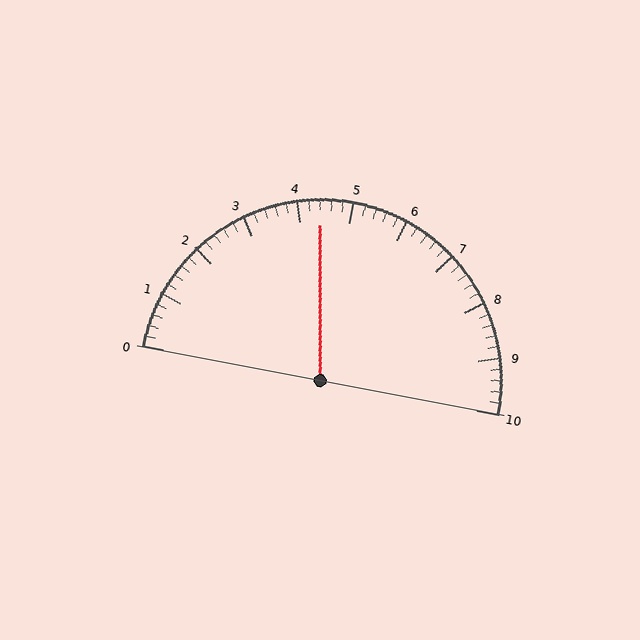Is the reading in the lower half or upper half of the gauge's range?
The reading is in the lower half of the range (0 to 10).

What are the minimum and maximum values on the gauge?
The gauge ranges from 0 to 10.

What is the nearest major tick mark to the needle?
The nearest major tick mark is 4.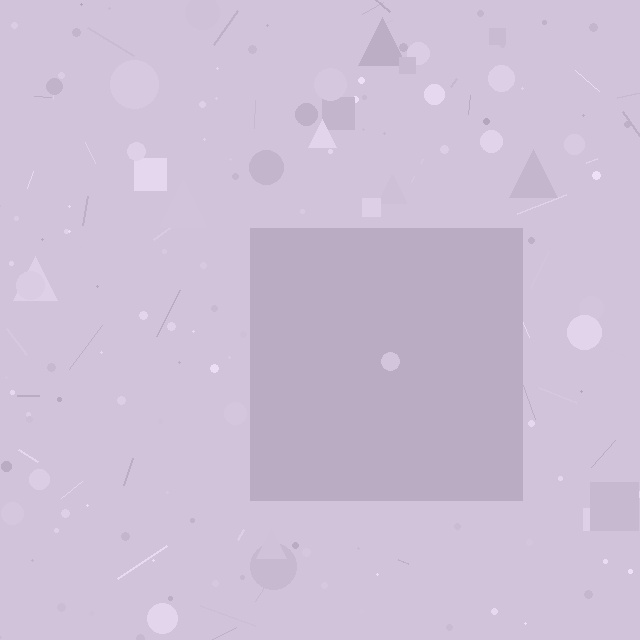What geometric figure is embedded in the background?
A square is embedded in the background.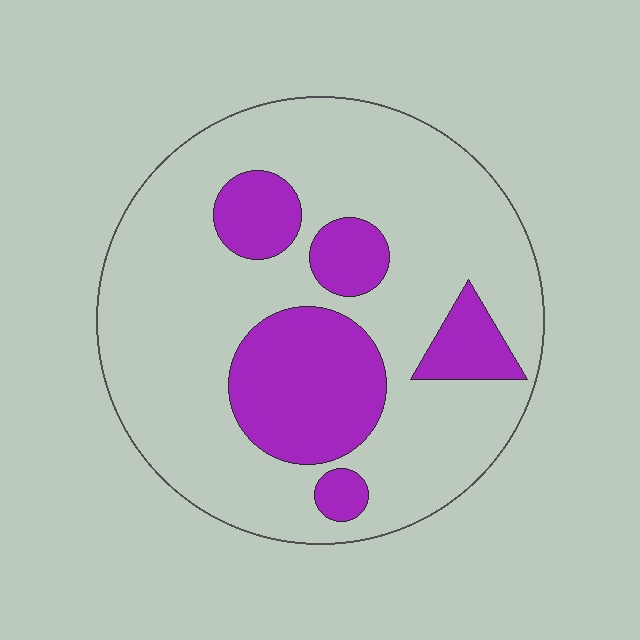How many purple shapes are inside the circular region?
5.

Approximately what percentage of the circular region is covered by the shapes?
Approximately 25%.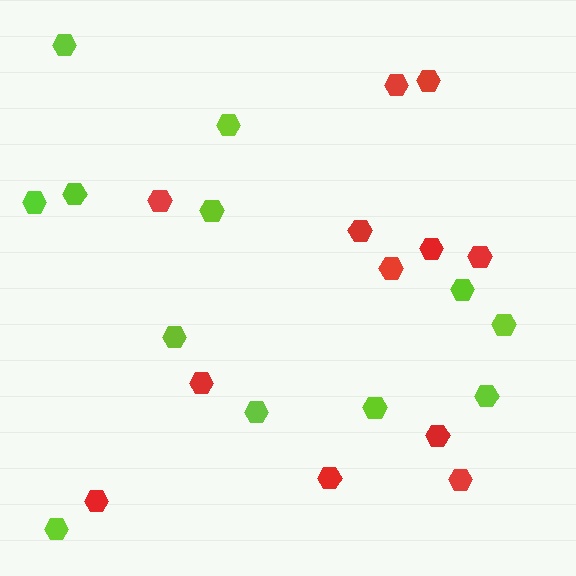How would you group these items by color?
There are 2 groups: one group of lime hexagons (12) and one group of red hexagons (12).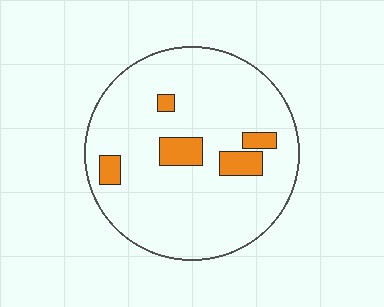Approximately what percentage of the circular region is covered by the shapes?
Approximately 10%.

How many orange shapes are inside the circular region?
5.